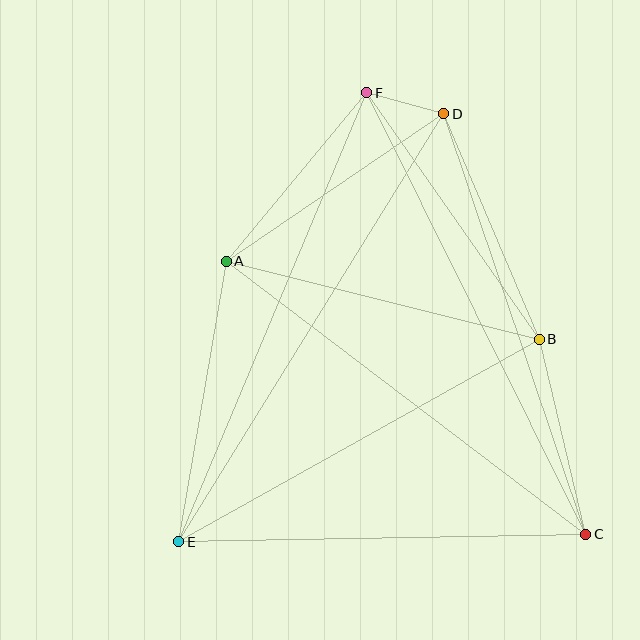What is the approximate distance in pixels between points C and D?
The distance between C and D is approximately 444 pixels.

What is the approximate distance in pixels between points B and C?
The distance between B and C is approximately 200 pixels.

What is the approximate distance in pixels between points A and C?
The distance between A and C is approximately 451 pixels.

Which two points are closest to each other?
Points D and F are closest to each other.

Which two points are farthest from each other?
Points D and E are farthest from each other.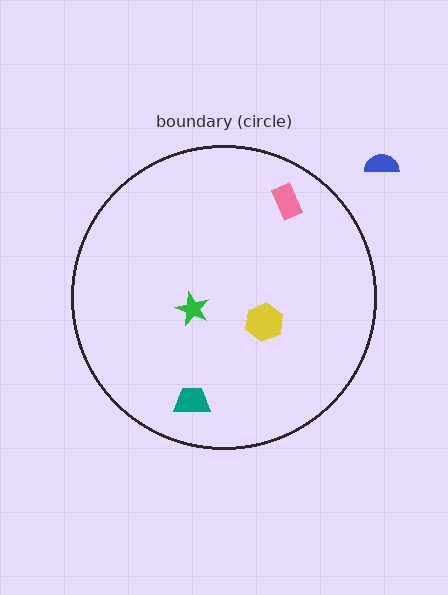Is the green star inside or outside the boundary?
Inside.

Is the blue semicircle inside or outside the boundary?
Outside.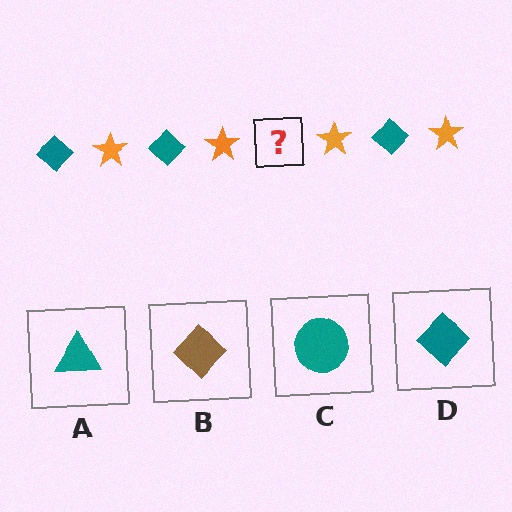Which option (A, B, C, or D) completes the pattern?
D.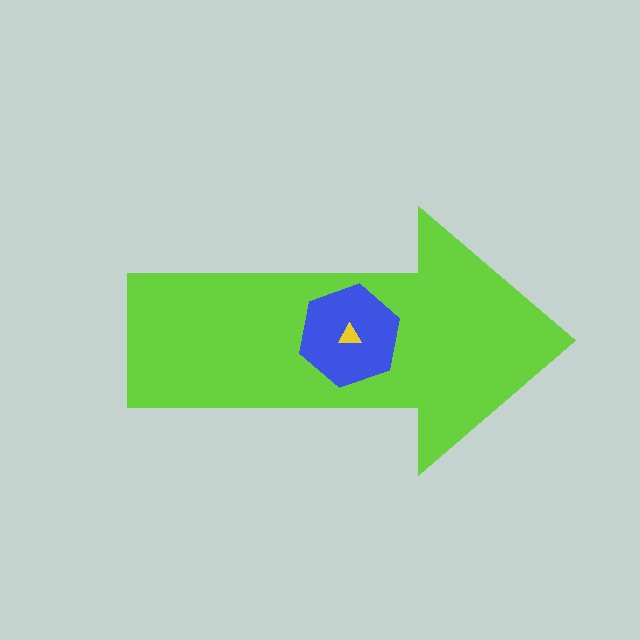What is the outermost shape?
The lime arrow.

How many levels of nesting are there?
3.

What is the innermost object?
The yellow triangle.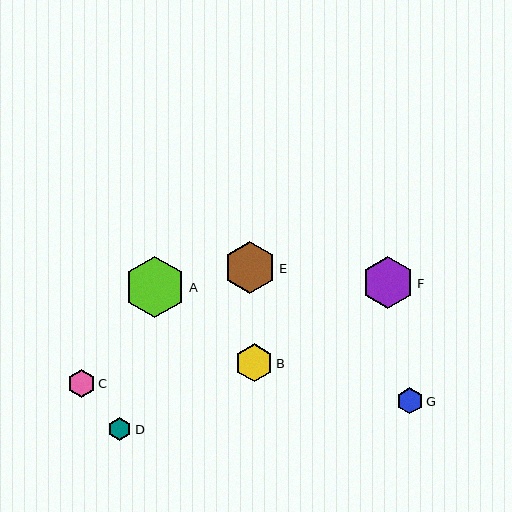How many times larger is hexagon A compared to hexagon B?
Hexagon A is approximately 1.6 times the size of hexagon B.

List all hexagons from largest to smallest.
From largest to smallest: A, E, F, B, C, G, D.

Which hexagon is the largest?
Hexagon A is the largest with a size of approximately 62 pixels.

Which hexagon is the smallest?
Hexagon D is the smallest with a size of approximately 23 pixels.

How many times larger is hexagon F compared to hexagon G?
Hexagon F is approximately 2.0 times the size of hexagon G.